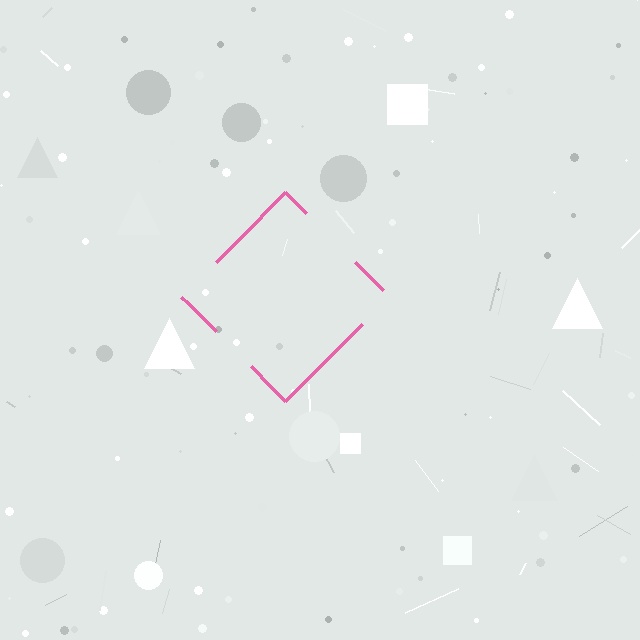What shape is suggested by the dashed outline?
The dashed outline suggests a diamond.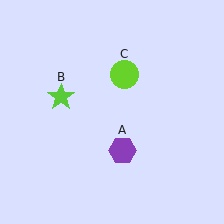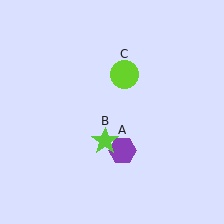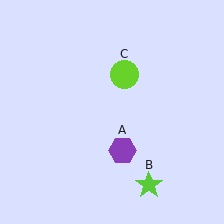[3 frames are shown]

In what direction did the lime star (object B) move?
The lime star (object B) moved down and to the right.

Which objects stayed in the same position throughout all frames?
Purple hexagon (object A) and lime circle (object C) remained stationary.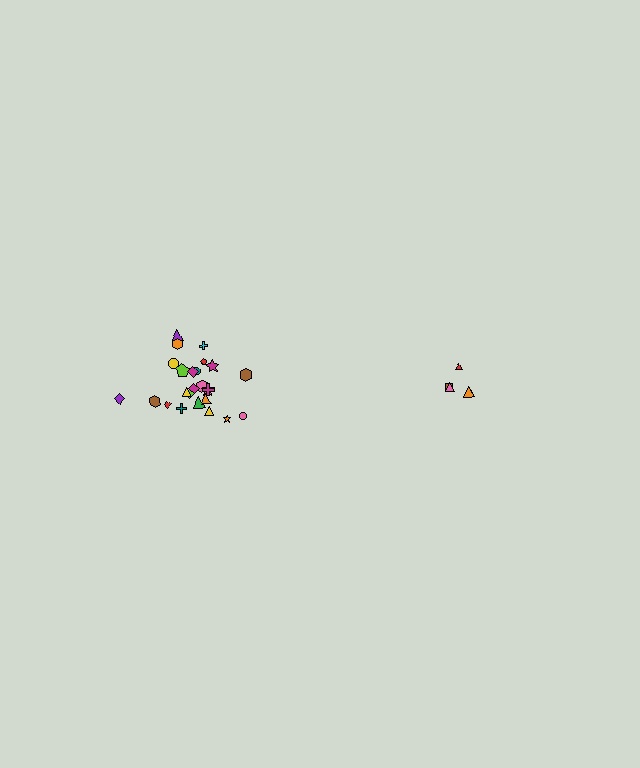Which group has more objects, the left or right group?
The left group.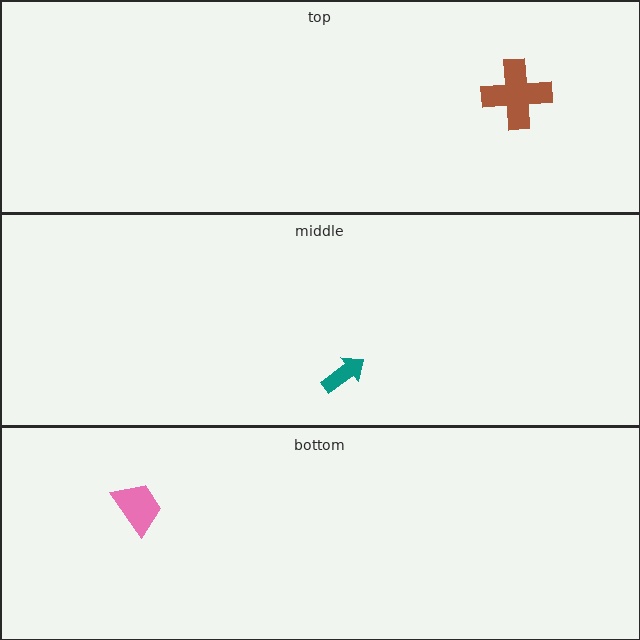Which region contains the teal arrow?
The middle region.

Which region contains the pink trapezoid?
The bottom region.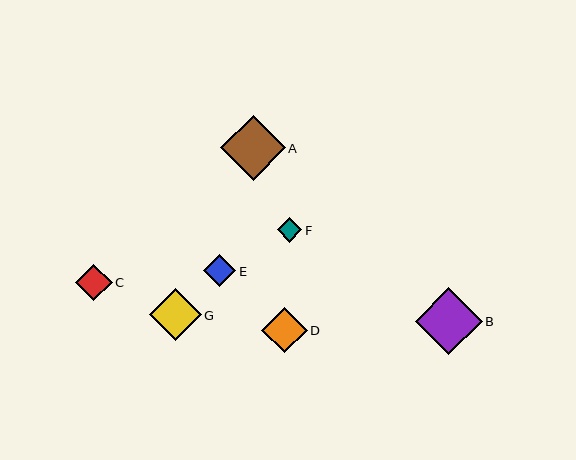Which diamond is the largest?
Diamond B is the largest with a size of approximately 67 pixels.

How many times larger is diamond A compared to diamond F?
Diamond A is approximately 2.6 times the size of diamond F.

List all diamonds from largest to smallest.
From largest to smallest: B, A, G, D, C, E, F.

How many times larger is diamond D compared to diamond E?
Diamond D is approximately 1.4 times the size of diamond E.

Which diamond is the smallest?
Diamond F is the smallest with a size of approximately 25 pixels.